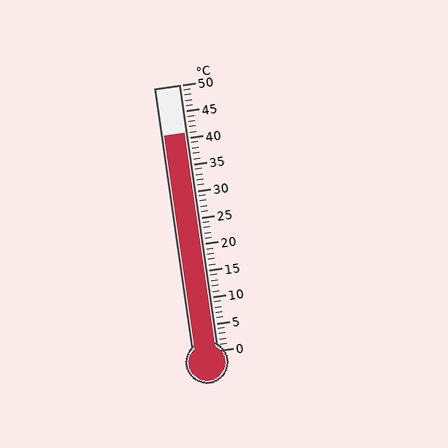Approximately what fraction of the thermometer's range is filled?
The thermometer is filled to approximately 80% of its range.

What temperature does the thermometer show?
The thermometer shows approximately 41°C.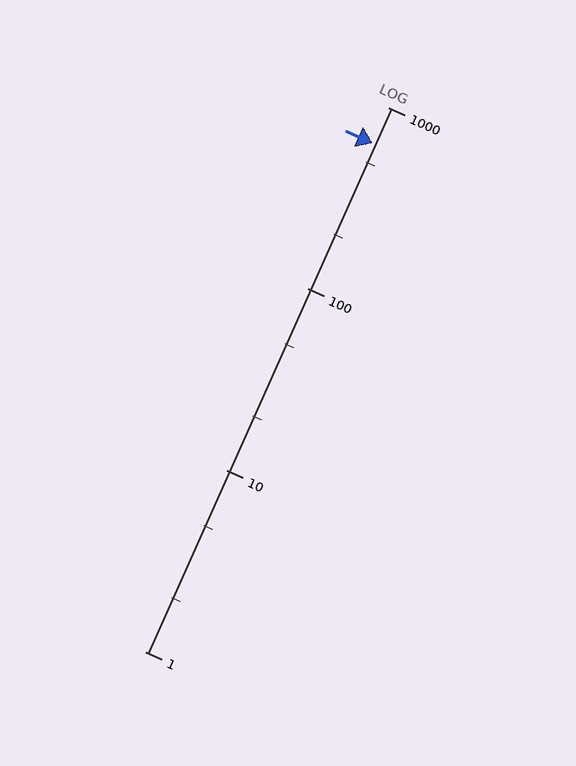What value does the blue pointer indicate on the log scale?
The pointer indicates approximately 630.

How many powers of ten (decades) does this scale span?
The scale spans 3 decades, from 1 to 1000.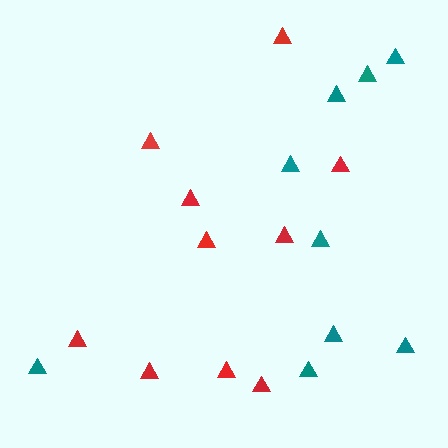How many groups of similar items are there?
There are 2 groups: one group of teal triangles (9) and one group of red triangles (10).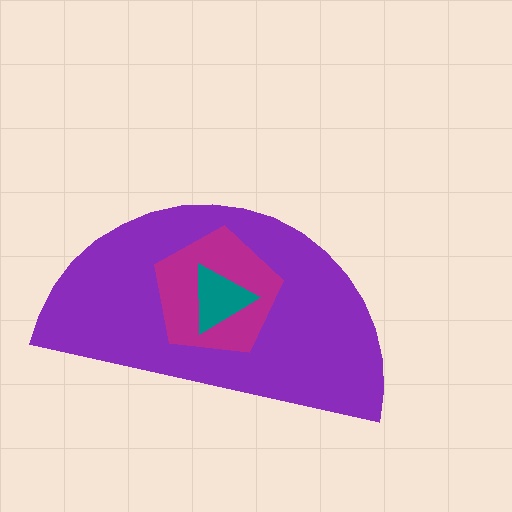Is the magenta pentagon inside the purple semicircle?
Yes.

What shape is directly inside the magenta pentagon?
The teal triangle.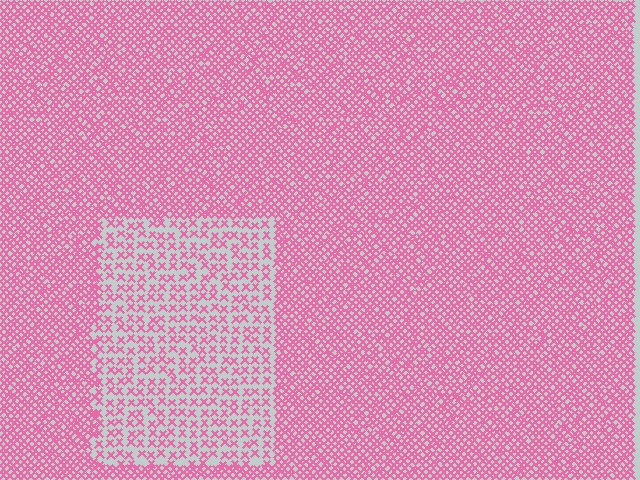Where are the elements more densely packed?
The elements are more densely packed outside the rectangle boundary.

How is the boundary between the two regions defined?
The boundary is defined by a change in element density (approximately 2.2x ratio). All elements are the same color, size, and shape.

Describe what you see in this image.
The image contains small pink elements arranged at two different densities. A rectangle-shaped region is visible where the elements are less densely packed than the surrounding area.